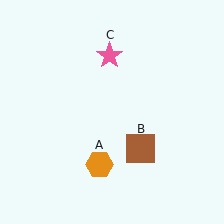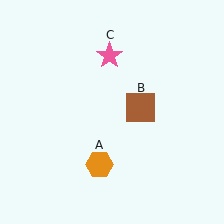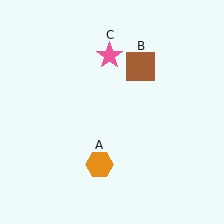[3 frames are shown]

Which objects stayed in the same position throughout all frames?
Orange hexagon (object A) and pink star (object C) remained stationary.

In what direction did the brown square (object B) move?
The brown square (object B) moved up.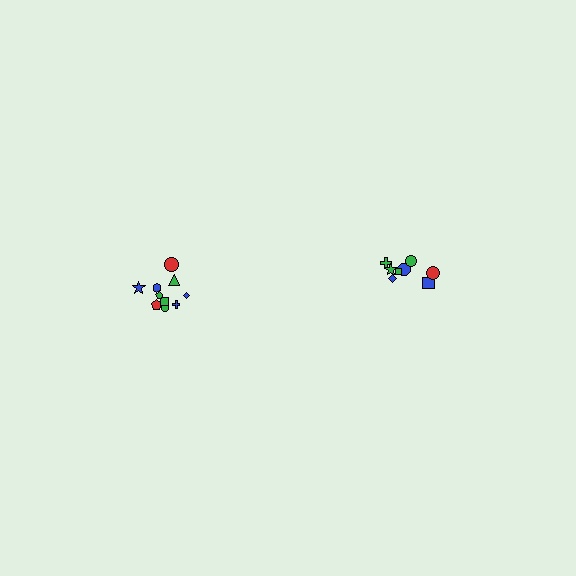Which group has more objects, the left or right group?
The left group.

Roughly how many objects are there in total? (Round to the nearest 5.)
Roughly 20 objects in total.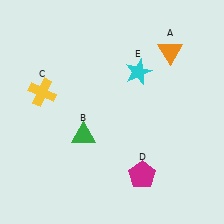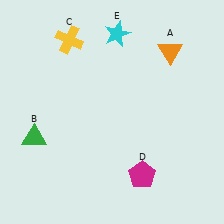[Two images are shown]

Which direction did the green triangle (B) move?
The green triangle (B) moved left.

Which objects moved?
The objects that moved are: the green triangle (B), the yellow cross (C), the cyan star (E).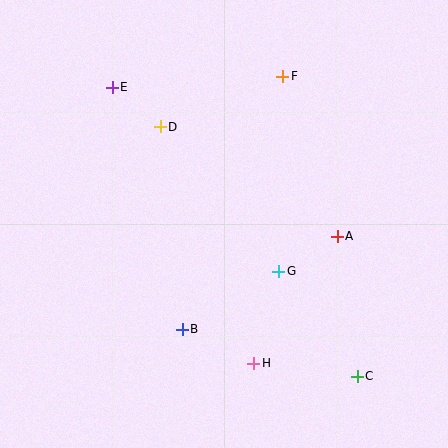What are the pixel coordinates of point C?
Point C is at (357, 376).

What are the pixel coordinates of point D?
Point D is at (160, 127).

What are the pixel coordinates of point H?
Point H is at (254, 363).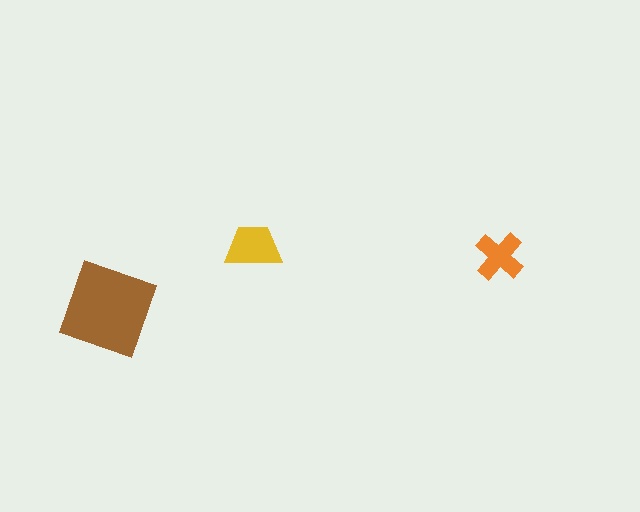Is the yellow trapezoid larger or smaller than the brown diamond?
Smaller.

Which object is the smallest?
The orange cross.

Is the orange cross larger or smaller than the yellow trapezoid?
Smaller.